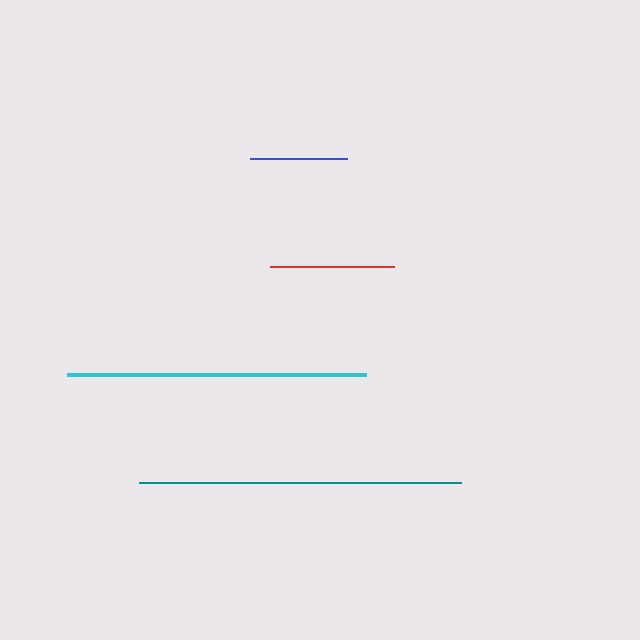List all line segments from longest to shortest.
From longest to shortest: teal, cyan, red, blue.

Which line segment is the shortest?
The blue line is the shortest at approximately 97 pixels.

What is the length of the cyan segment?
The cyan segment is approximately 299 pixels long.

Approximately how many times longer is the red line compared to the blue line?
The red line is approximately 1.3 times the length of the blue line.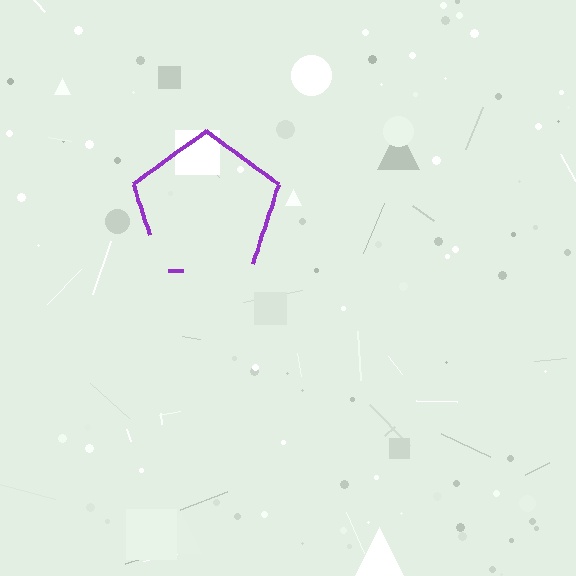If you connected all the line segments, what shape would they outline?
They would outline a pentagon.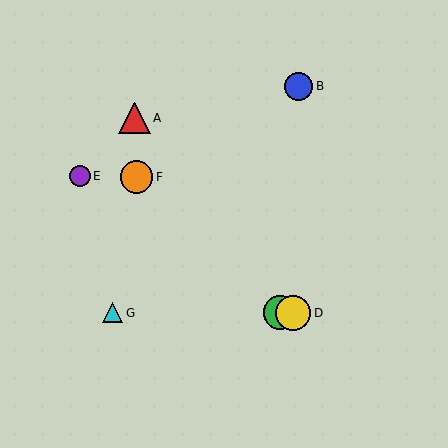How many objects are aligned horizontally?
3 objects (C, D, G) are aligned horizontally.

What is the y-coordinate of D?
Object D is at y≈313.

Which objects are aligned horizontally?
Objects C, D, G are aligned horizontally.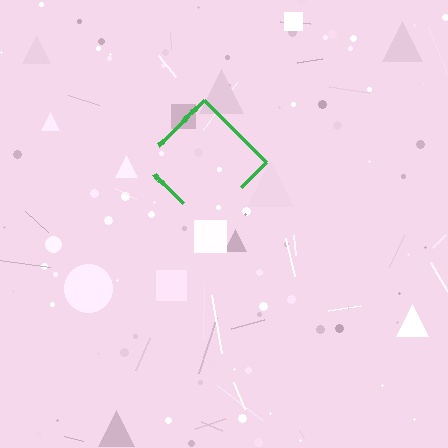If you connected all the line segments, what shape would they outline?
They would outline a diamond.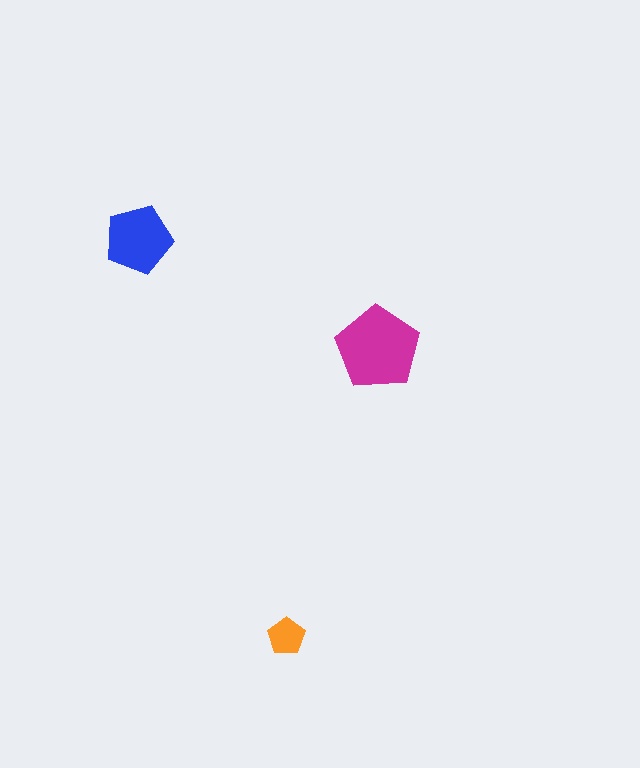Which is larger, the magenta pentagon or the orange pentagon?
The magenta one.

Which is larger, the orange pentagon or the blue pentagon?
The blue one.